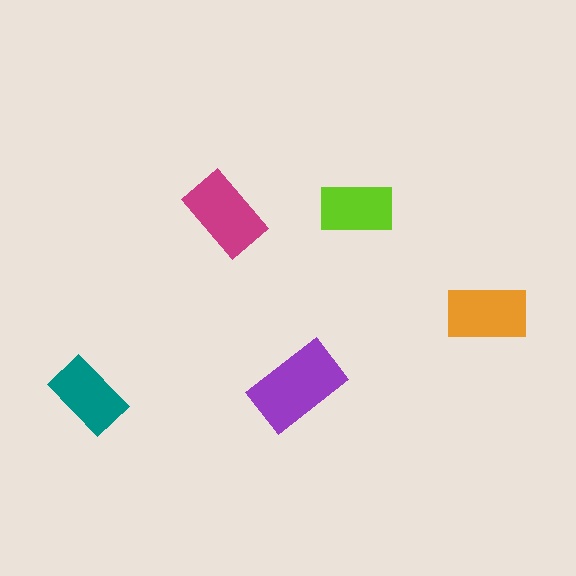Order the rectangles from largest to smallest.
the purple one, the magenta one, the orange one, the teal one, the lime one.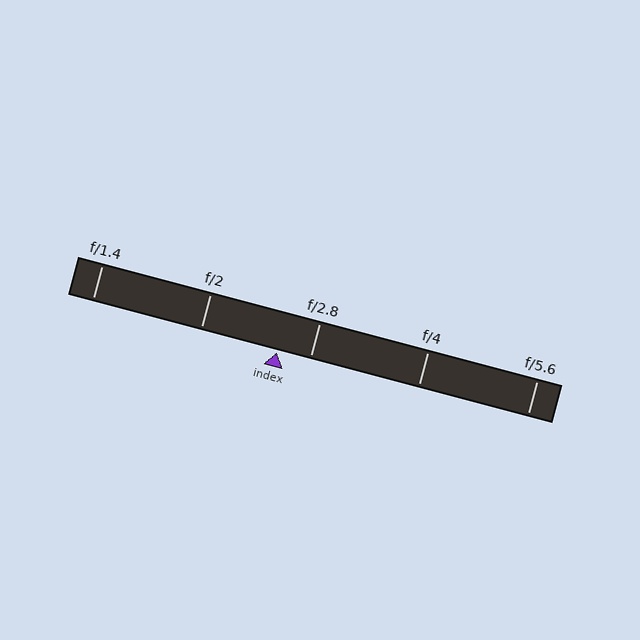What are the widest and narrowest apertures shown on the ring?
The widest aperture shown is f/1.4 and the narrowest is f/5.6.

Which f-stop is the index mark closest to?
The index mark is closest to f/2.8.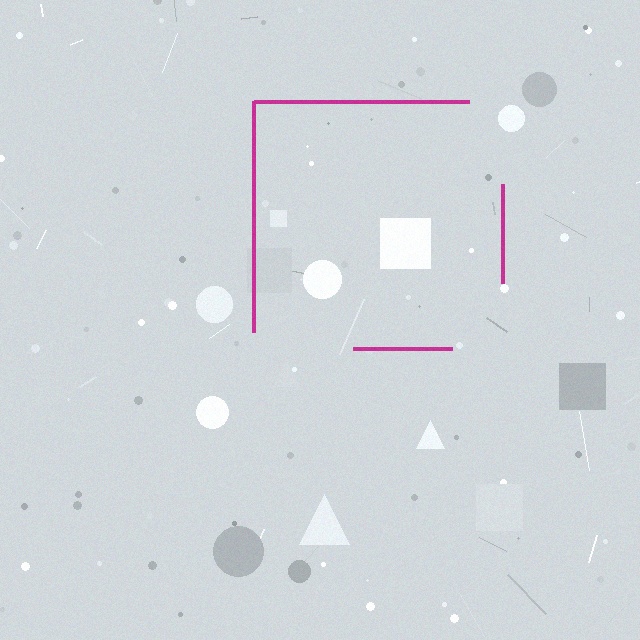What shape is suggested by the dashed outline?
The dashed outline suggests a square.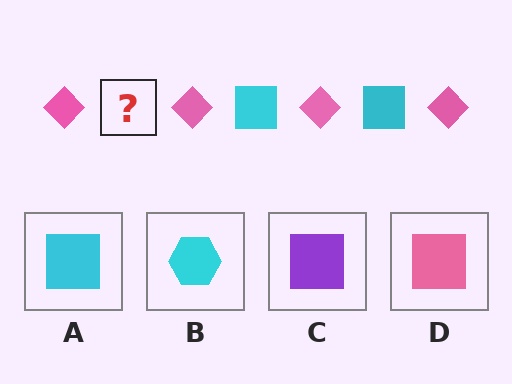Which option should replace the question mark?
Option A.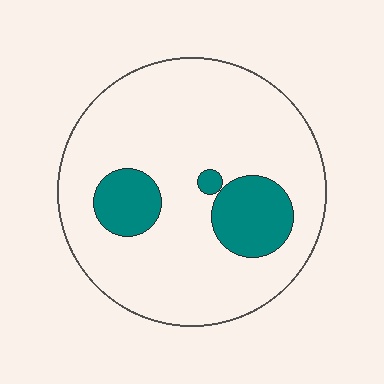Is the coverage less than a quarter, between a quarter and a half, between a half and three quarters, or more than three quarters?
Less than a quarter.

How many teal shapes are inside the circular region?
3.